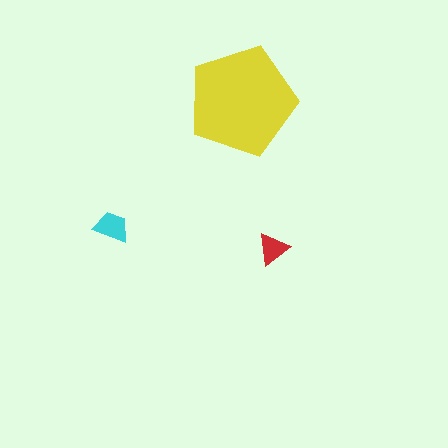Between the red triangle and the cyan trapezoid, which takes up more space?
The cyan trapezoid.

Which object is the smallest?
The red triangle.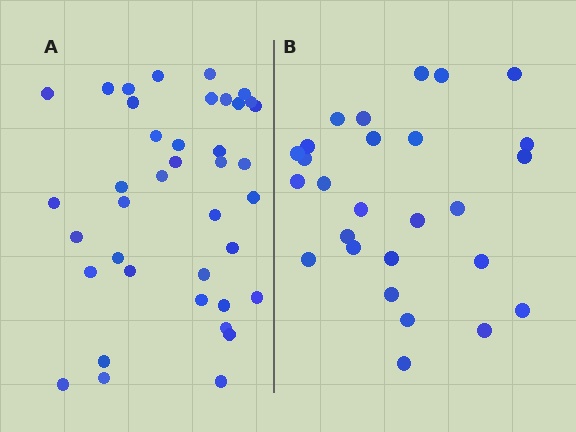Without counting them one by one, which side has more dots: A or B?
Region A (the left region) has more dots.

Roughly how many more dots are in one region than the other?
Region A has roughly 12 or so more dots than region B.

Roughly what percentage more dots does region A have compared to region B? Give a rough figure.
About 45% more.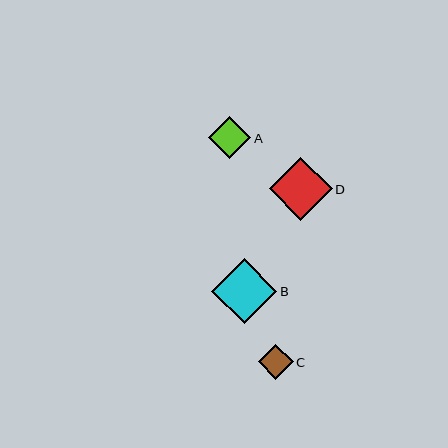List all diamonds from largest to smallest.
From largest to smallest: B, D, A, C.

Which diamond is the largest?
Diamond B is the largest with a size of approximately 65 pixels.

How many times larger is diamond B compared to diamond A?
Diamond B is approximately 1.5 times the size of diamond A.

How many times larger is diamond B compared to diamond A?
Diamond B is approximately 1.5 times the size of diamond A.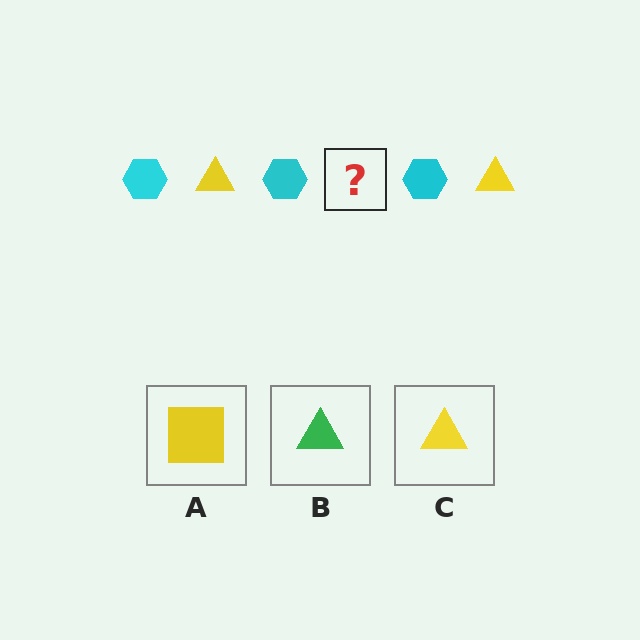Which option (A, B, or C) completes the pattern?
C.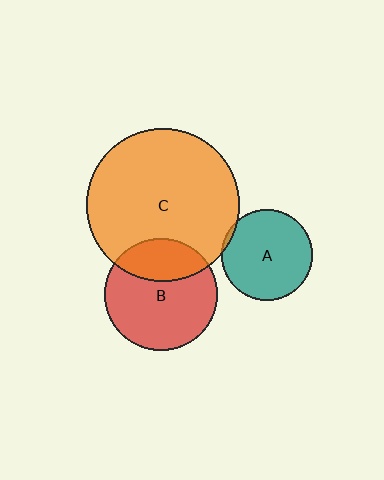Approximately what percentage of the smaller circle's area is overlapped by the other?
Approximately 30%.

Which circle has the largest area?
Circle C (orange).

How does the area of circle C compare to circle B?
Approximately 1.9 times.